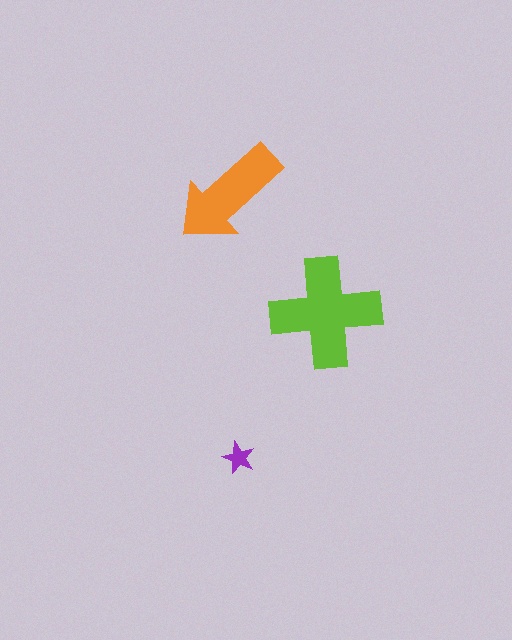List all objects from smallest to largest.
The purple star, the orange arrow, the lime cross.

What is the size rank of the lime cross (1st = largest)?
1st.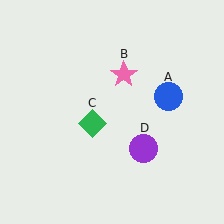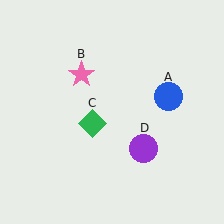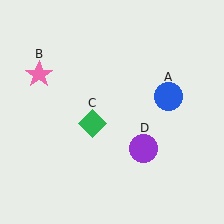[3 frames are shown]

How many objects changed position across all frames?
1 object changed position: pink star (object B).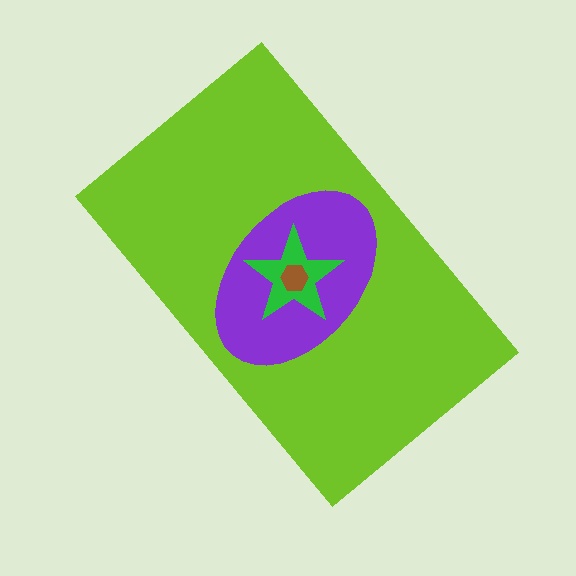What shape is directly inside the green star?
The brown hexagon.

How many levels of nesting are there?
4.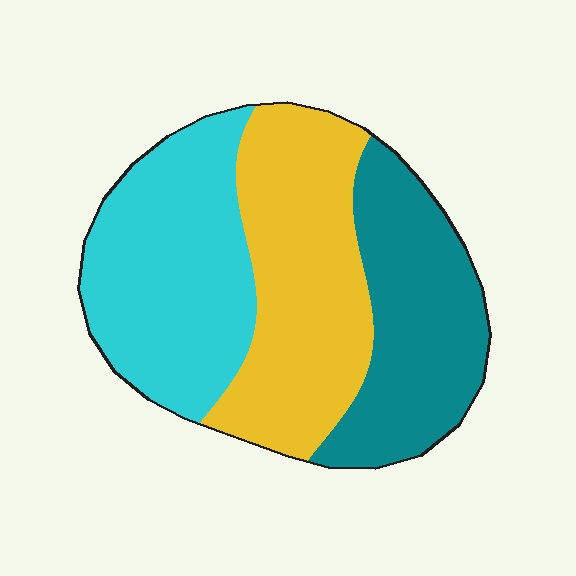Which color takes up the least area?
Teal, at roughly 30%.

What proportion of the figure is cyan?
Cyan takes up about one third (1/3) of the figure.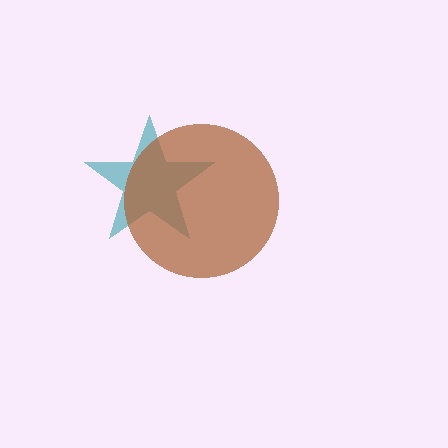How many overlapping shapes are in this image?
There are 2 overlapping shapes in the image.